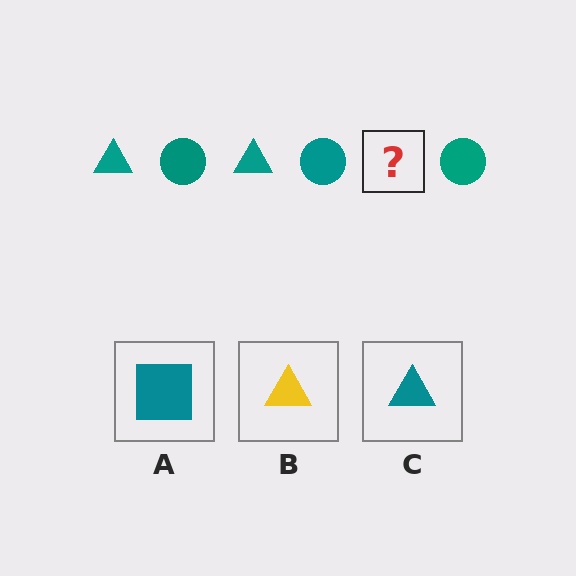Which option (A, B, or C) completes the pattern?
C.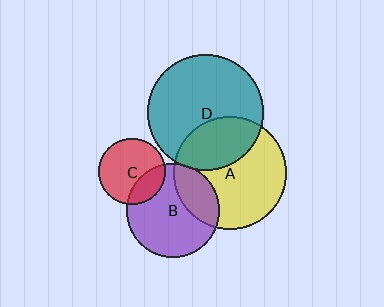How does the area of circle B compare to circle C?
Approximately 2.0 times.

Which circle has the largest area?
Circle D (teal).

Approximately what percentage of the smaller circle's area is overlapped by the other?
Approximately 25%.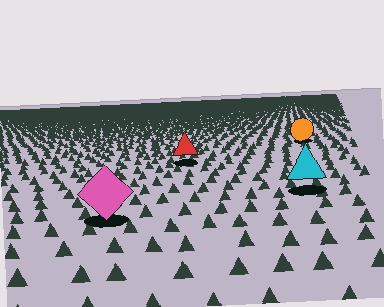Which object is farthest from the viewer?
The orange circle is farthest from the viewer. It appears smaller and the ground texture around it is denser.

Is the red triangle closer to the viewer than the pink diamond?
No. The pink diamond is closer — you can tell from the texture gradient: the ground texture is coarser near it.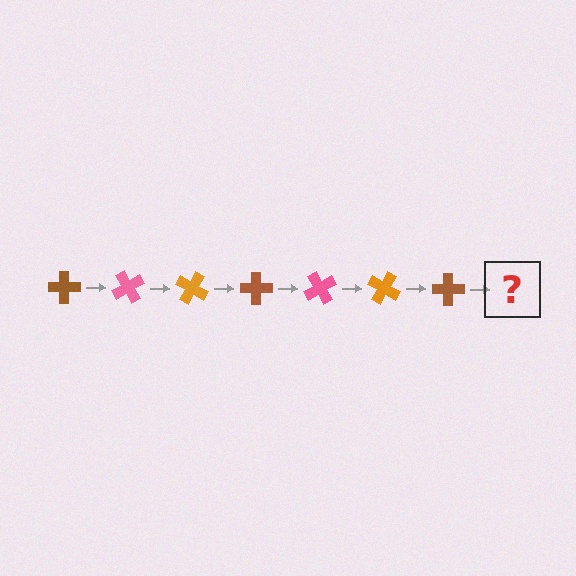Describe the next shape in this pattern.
It should be a pink cross, rotated 420 degrees from the start.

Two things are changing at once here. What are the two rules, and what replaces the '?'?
The two rules are that it rotates 60 degrees each step and the color cycles through brown, pink, and orange. The '?' should be a pink cross, rotated 420 degrees from the start.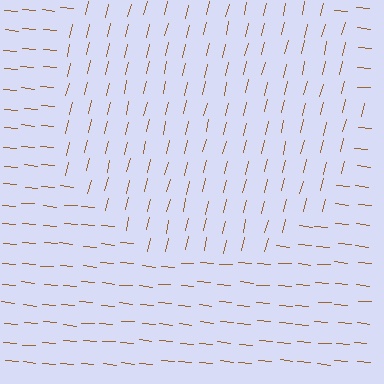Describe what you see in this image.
The image is filled with small brown line segments. A circle region in the image has lines oriented differently from the surrounding lines, creating a visible texture boundary.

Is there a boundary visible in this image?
Yes, there is a texture boundary formed by a change in line orientation.